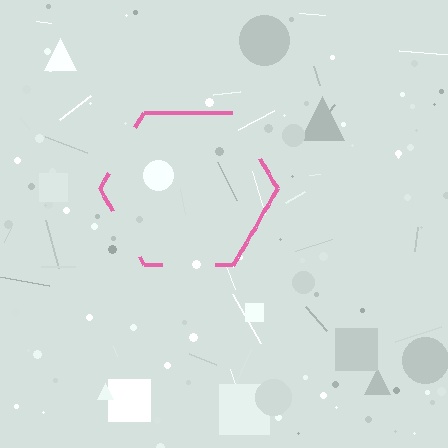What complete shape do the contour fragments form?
The contour fragments form a hexagon.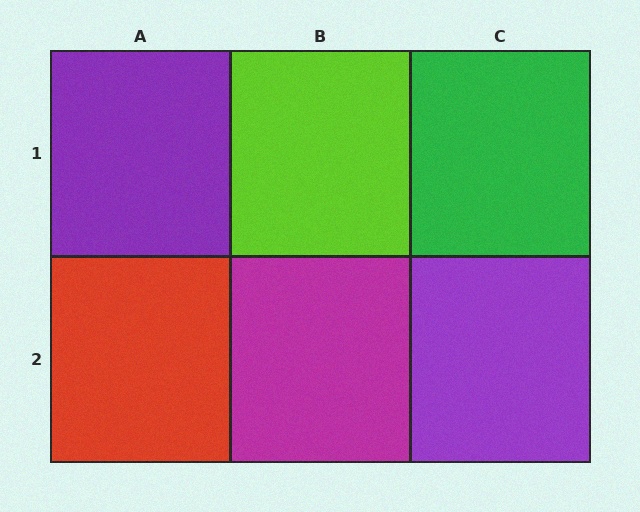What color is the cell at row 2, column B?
Magenta.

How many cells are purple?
2 cells are purple.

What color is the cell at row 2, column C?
Purple.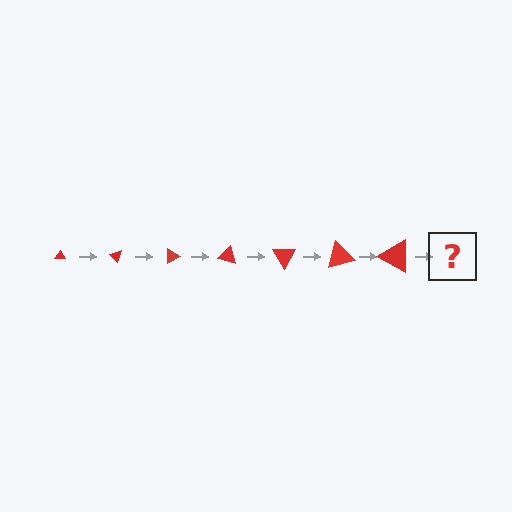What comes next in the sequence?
The next element should be a triangle, larger than the previous one and rotated 315 degrees from the start.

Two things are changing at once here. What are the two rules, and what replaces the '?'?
The two rules are that the triangle grows larger each step and it rotates 45 degrees each step. The '?' should be a triangle, larger than the previous one and rotated 315 degrees from the start.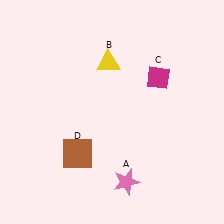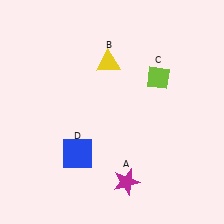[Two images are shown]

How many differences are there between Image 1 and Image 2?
There are 3 differences between the two images.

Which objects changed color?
A changed from pink to magenta. C changed from magenta to lime. D changed from brown to blue.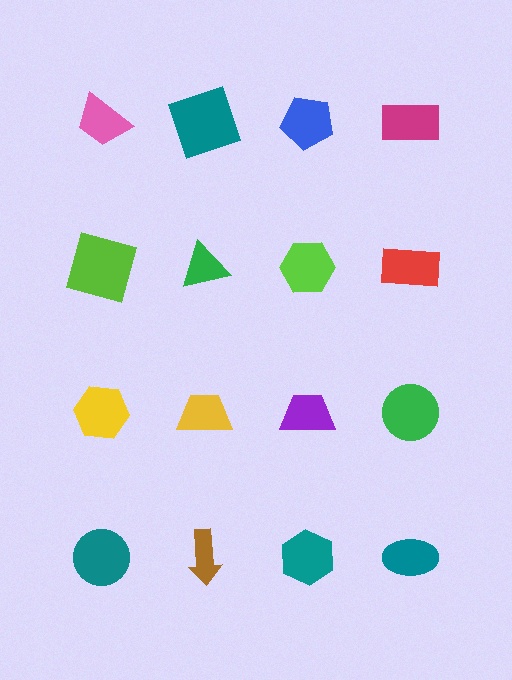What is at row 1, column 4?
A magenta rectangle.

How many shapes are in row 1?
4 shapes.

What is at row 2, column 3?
A lime hexagon.